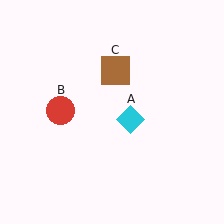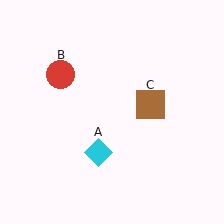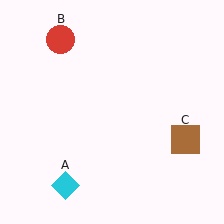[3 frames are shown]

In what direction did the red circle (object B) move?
The red circle (object B) moved up.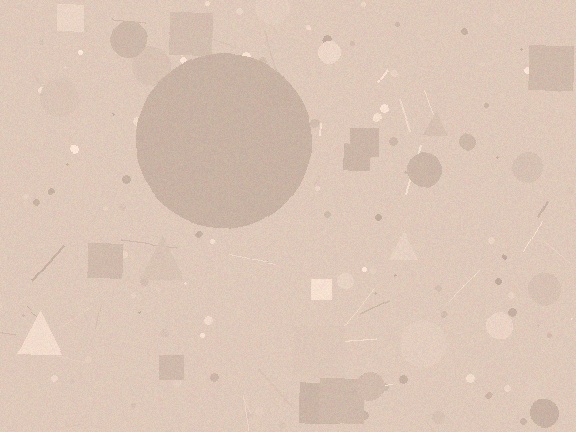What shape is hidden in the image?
A circle is hidden in the image.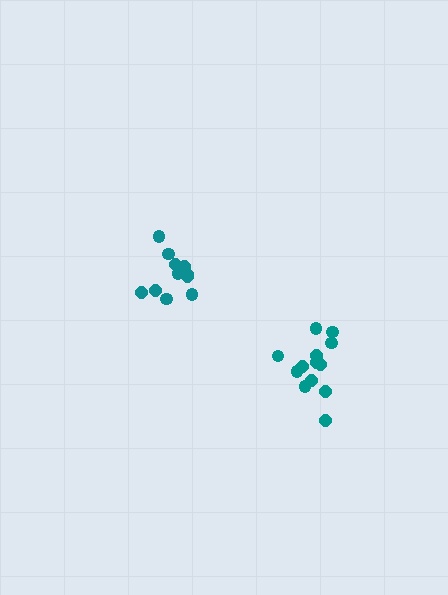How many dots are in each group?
Group 1: 13 dots, Group 2: 11 dots (24 total).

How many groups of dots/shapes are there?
There are 2 groups.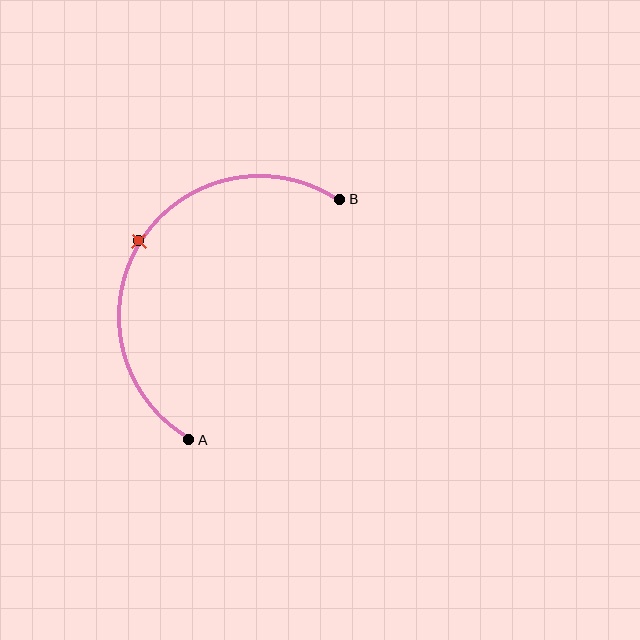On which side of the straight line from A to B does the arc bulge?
The arc bulges to the left of the straight line connecting A and B.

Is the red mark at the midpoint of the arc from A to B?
Yes. The red mark lies on the arc at equal arc-length from both A and B — it is the arc midpoint.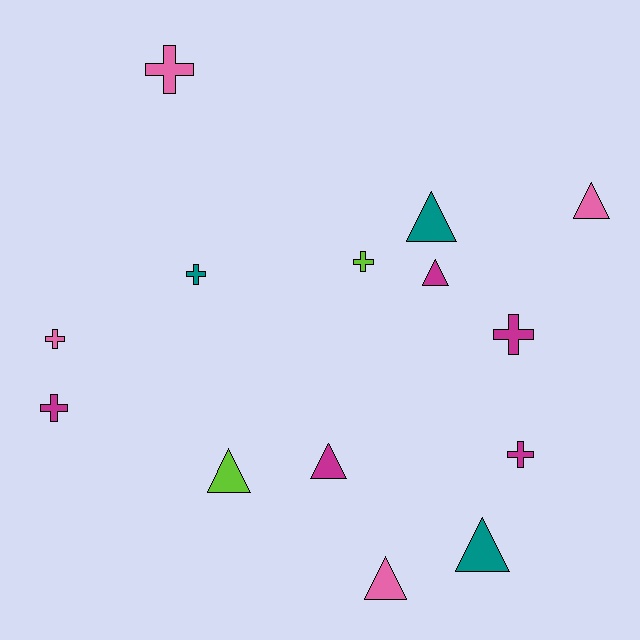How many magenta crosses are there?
There are 3 magenta crosses.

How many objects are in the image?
There are 14 objects.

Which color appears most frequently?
Magenta, with 5 objects.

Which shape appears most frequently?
Cross, with 7 objects.